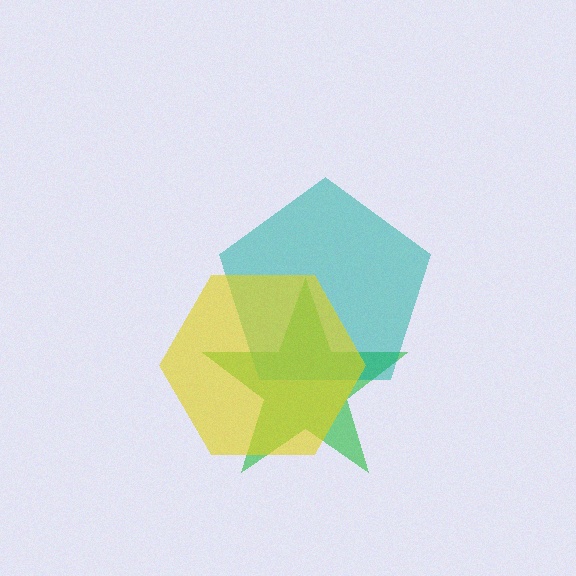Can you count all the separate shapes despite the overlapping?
Yes, there are 3 separate shapes.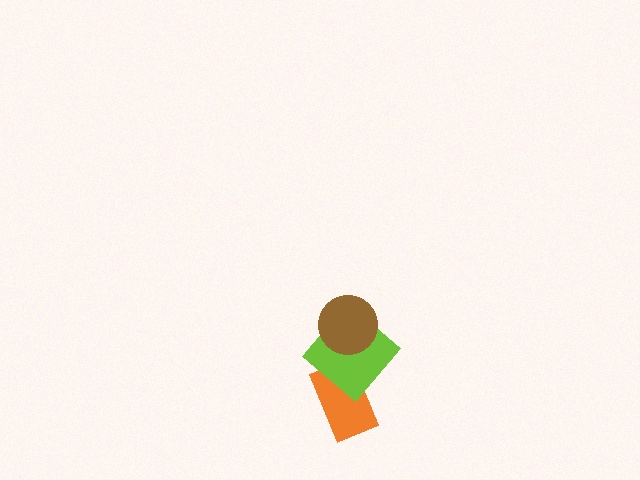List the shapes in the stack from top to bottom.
From top to bottom: the brown circle, the lime diamond, the orange rectangle.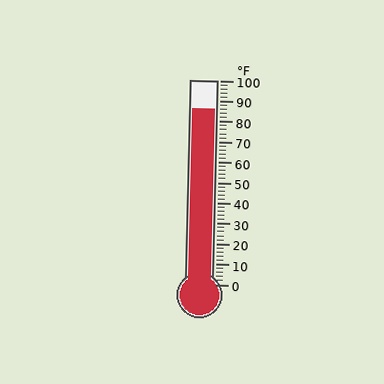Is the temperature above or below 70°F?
The temperature is above 70°F.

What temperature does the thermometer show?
The thermometer shows approximately 86°F.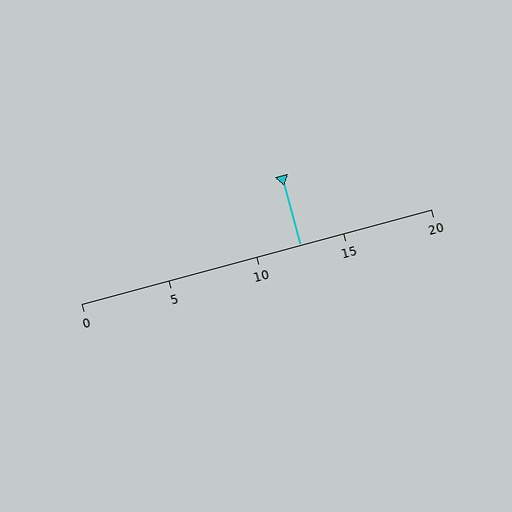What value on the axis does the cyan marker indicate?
The marker indicates approximately 12.5.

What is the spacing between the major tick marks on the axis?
The major ticks are spaced 5 apart.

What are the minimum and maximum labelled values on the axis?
The axis runs from 0 to 20.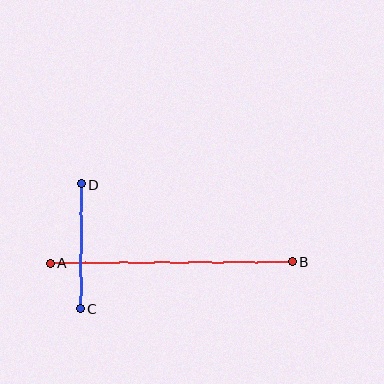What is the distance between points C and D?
The distance is approximately 124 pixels.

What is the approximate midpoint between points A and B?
The midpoint is at approximately (172, 262) pixels.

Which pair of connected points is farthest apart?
Points A and B are farthest apart.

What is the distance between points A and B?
The distance is approximately 242 pixels.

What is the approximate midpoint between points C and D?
The midpoint is at approximately (81, 246) pixels.